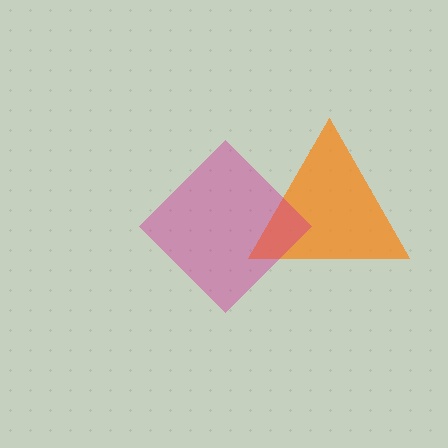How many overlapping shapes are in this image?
There are 2 overlapping shapes in the image.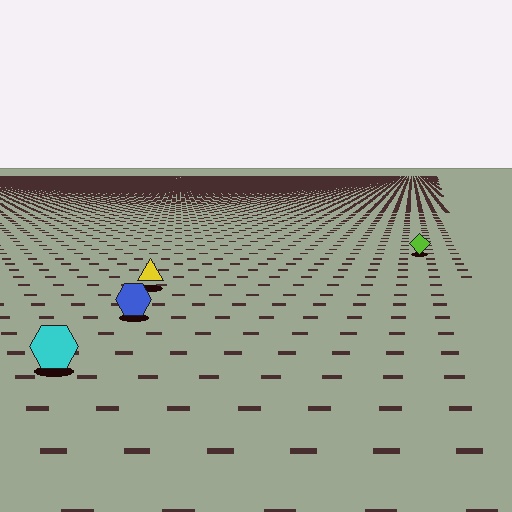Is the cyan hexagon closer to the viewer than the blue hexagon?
Yes. The cyan hexagon is closer — you can tell from the texture gradient: the ground texture is coarser near it.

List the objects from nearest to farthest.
From nearest to farthest: the cyan hexagon, the blue hexagon, the yellow triangle, the lime diamond.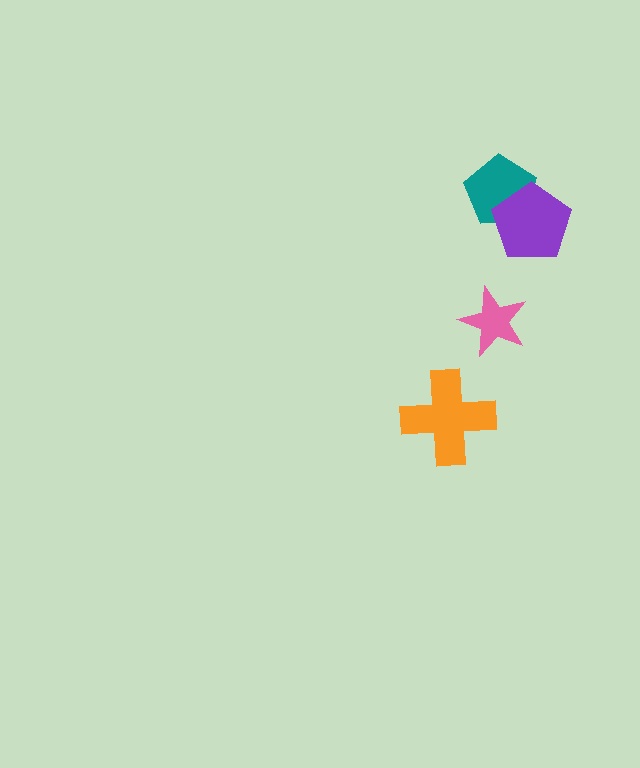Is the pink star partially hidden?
No, no other shape covers it.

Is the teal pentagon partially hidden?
Yes, it is partially covered by another shape.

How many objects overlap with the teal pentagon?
1 object overlaps with the teal pentagon.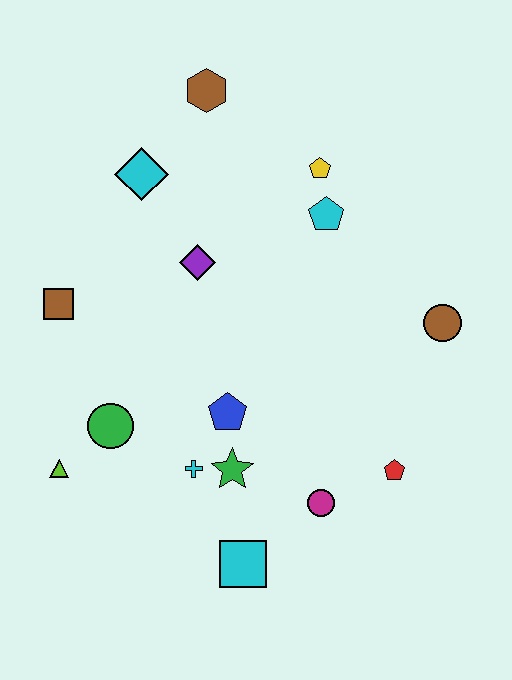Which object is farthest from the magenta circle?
The brown hexagon is farthest from the magenta circle.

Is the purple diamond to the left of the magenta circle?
Yes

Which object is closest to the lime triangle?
The green circle is closest to the lime triangle.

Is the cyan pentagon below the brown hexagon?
Yes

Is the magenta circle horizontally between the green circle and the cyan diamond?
No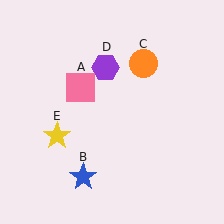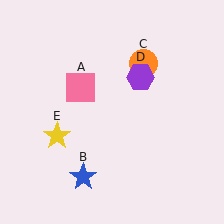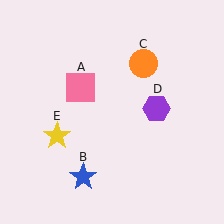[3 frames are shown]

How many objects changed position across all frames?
1 object changed position: purple hexagon (object D).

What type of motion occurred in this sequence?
The purple hexagon (object D) rotated clockwise around the center of the scene.